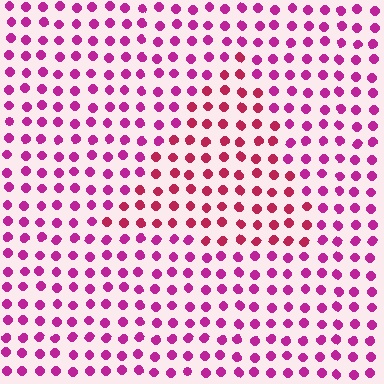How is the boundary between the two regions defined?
The boundary is defined purely by a slight shift in hue (about 27 degrees). Spacing, size, and orientation are identical on both sides.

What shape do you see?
I see a triangle.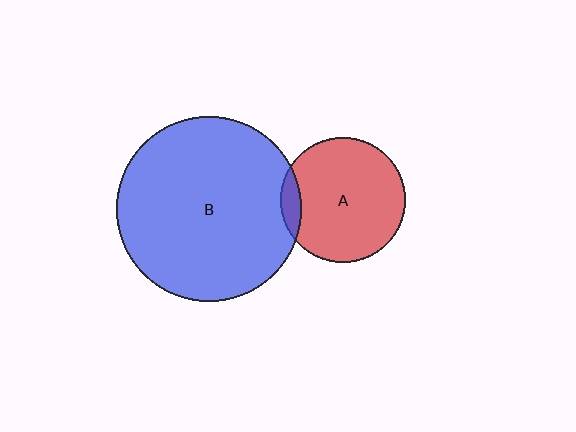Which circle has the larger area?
Circle B (blue).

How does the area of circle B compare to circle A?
Approximately 2.2 times.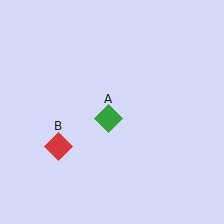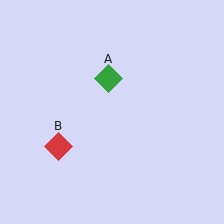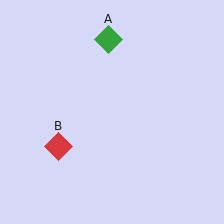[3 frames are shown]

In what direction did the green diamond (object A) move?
The green diamond (object A) moved up.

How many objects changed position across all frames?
1 object changed position: green diamond (object A).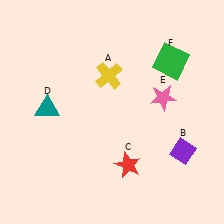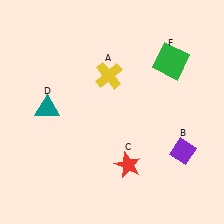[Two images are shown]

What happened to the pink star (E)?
The pink star (E) was removed in Image 2. It was in the top-right area of Image 1.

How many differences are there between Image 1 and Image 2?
There is 1 difference between the two images.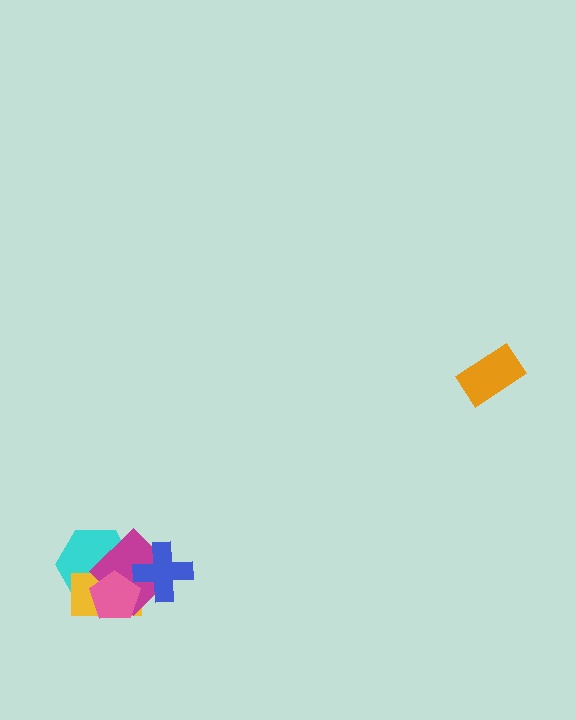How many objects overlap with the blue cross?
1 object overlaps with the blue cross.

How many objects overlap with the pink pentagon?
3 objects overlap with the pink pentagon.